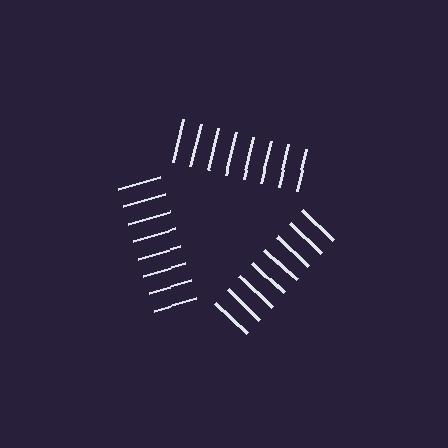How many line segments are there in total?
24 — 8 along each of the 3 edges.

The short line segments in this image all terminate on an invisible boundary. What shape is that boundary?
An illusory triangle — the line segments terminate on its edges but no continuous stroke is drawn.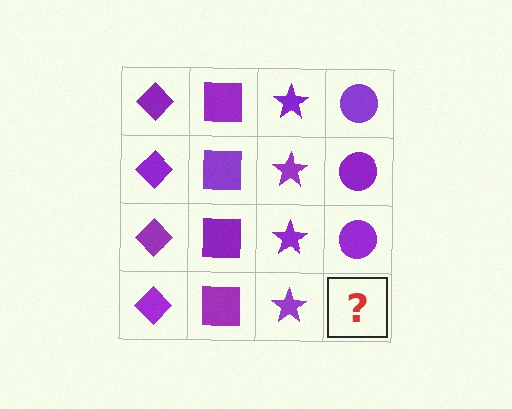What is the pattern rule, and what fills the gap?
The rule is that each column has a consistent shape. The gap should be filled with a purple circle.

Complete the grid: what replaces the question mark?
The question mark should be replaced with a purple circle.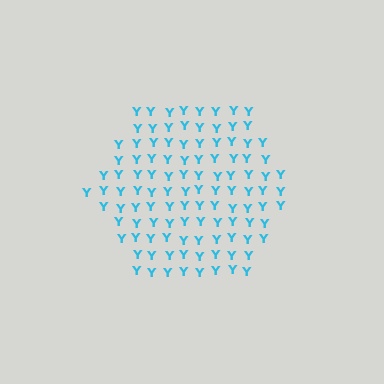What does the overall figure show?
The overall figure shows a hexagon.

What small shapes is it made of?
It is made of small letter Y's.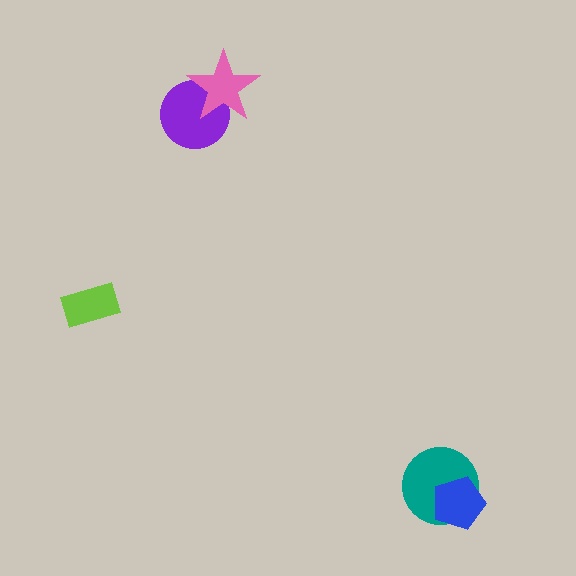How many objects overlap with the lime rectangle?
0 objects overlap with the lime rectangle.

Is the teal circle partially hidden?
Yes, it is partially covered by another shape.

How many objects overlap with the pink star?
1 object overlaps with the pink star.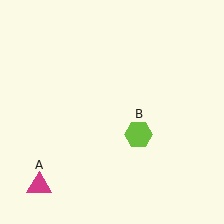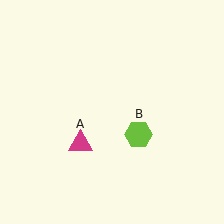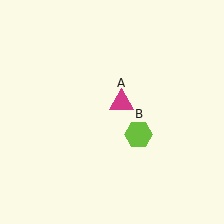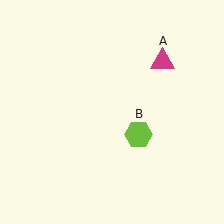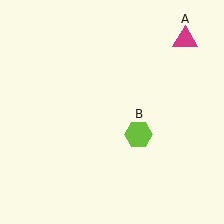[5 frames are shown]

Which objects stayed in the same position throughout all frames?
Lime hexagon (object B) remained stationary.